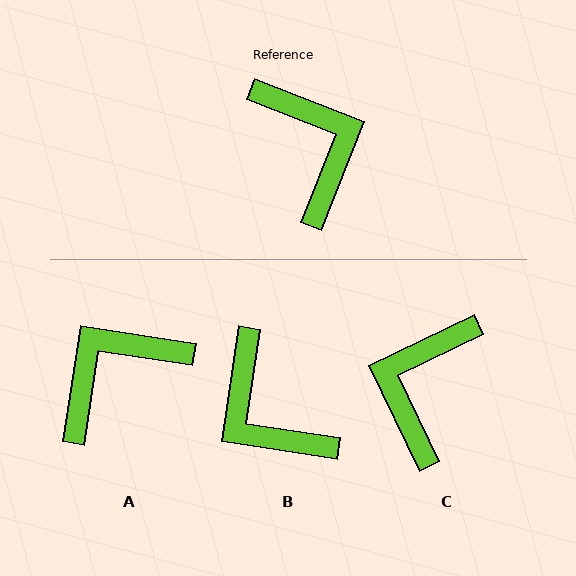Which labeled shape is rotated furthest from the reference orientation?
B, about 167 degrees away.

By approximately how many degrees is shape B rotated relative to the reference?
Approximately 167 degrees clockwise.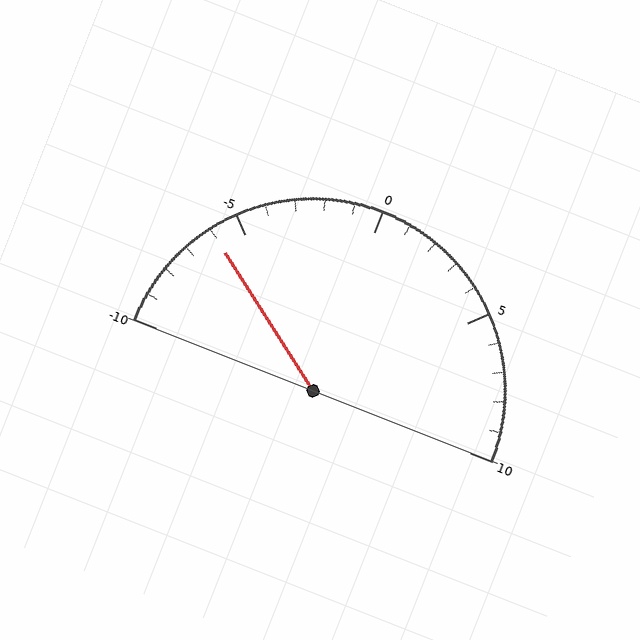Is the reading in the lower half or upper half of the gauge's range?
The reading is in the lower half of the range (-10 to 10).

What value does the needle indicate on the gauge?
The needle indicates approximately -6.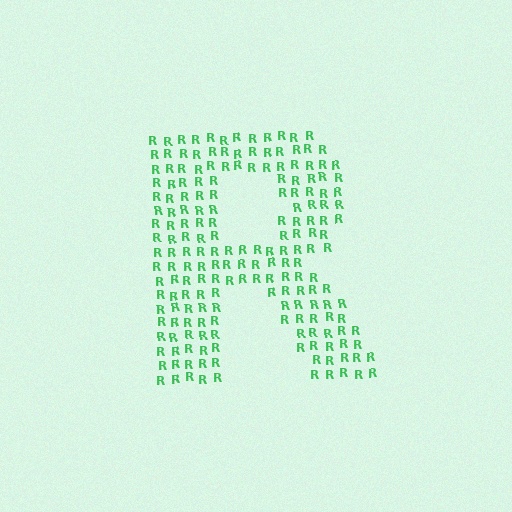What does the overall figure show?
The overall figure shows the letter R.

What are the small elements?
The small elements are letter R's.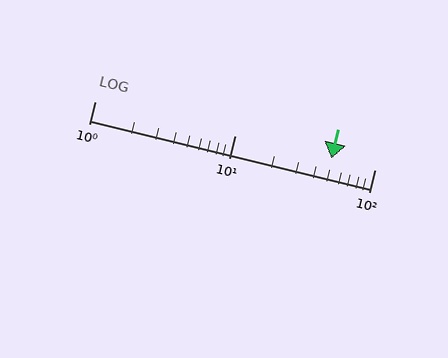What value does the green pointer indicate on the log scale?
The pointer indicates approximately 49.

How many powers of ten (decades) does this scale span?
The scale spans 2 decades, from 1 to 100.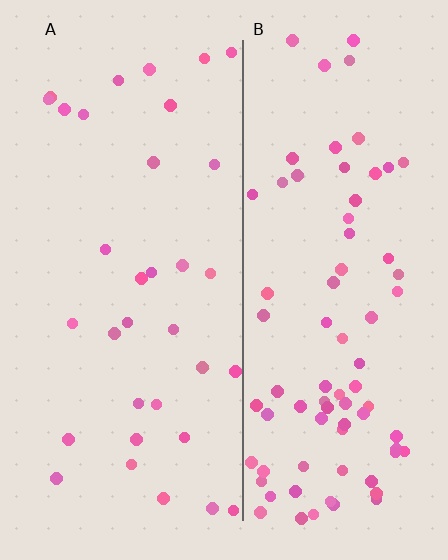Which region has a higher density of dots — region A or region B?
B (the right).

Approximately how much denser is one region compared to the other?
Approximately 2.4× — region B over region A.